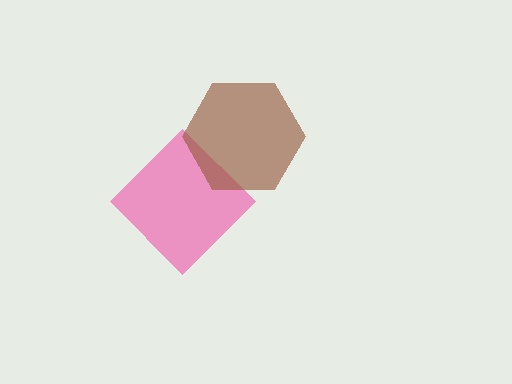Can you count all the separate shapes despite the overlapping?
Yes, there are 2 separate shapes.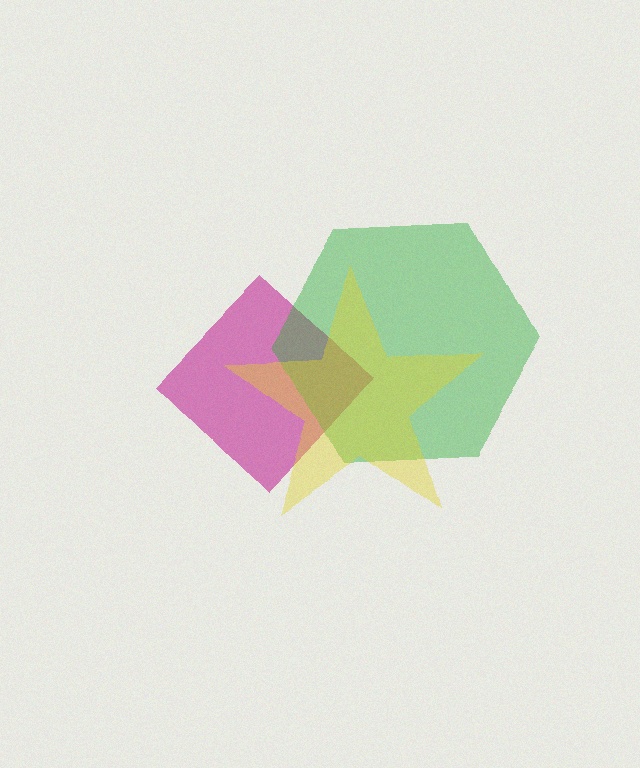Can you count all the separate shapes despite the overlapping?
Yes, there are 3 separate shapes.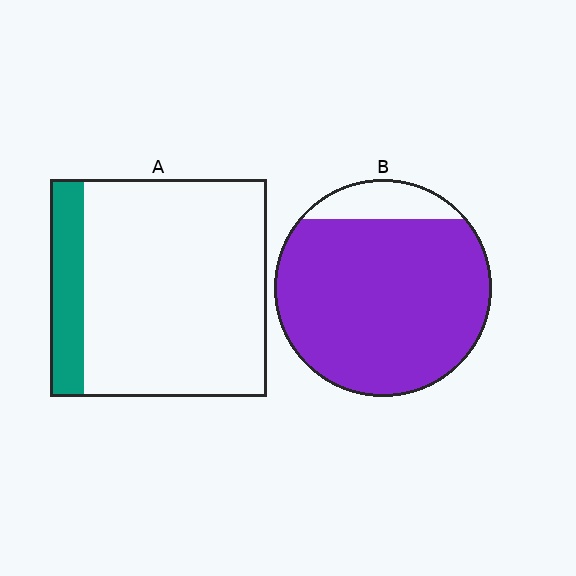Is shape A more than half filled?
No.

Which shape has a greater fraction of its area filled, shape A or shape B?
Shape B.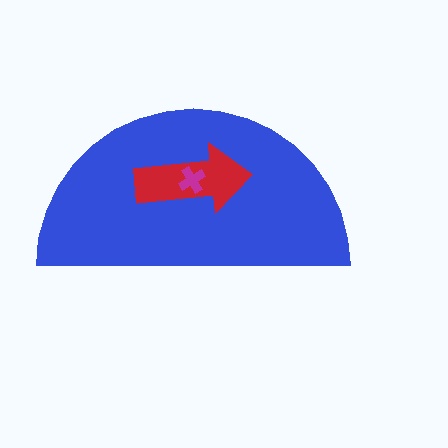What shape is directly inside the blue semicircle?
The red arrow.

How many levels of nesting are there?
3.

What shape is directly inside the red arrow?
The magenta cross.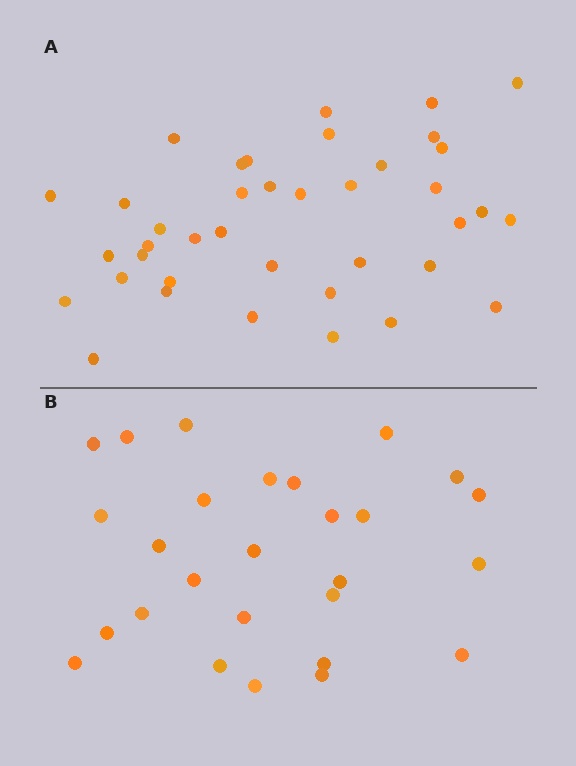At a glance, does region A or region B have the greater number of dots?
Region A (the top region) has more dots.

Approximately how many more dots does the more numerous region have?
Region A has roughly 12 or so more dots than region B.